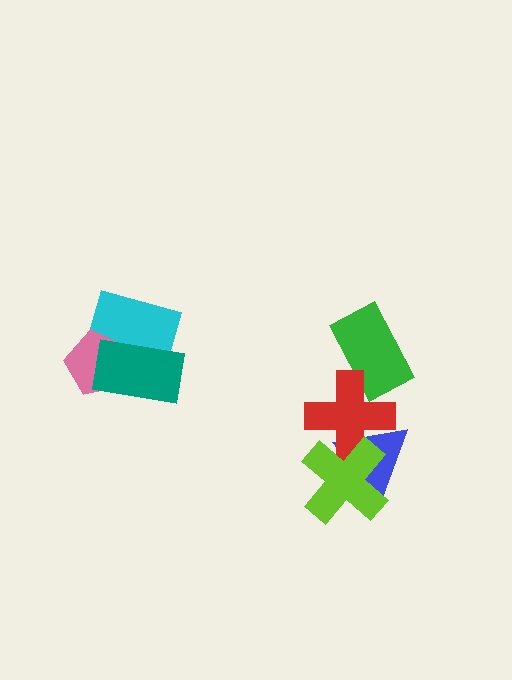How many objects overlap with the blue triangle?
2 objects overlap with the blue triangle.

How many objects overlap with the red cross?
3 objects overlap with the red cross.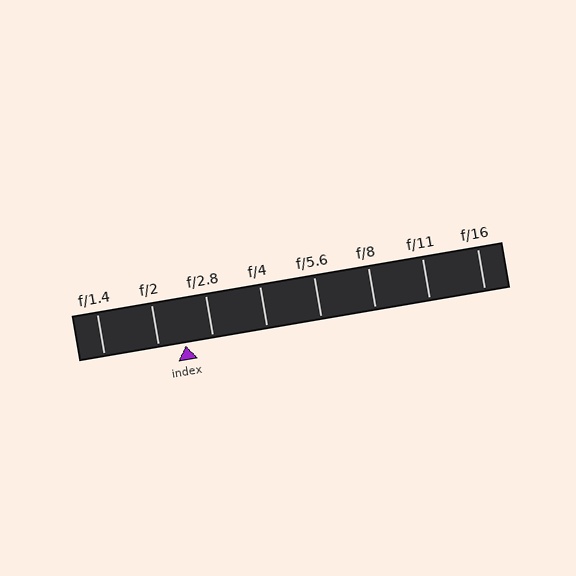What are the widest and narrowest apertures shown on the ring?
The widest aperture shown is f/1.4 and the narrowest is f/16.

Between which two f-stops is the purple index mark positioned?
The index mark is between f/2 and f/2.8.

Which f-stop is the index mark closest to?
The index mark is closest to f/2.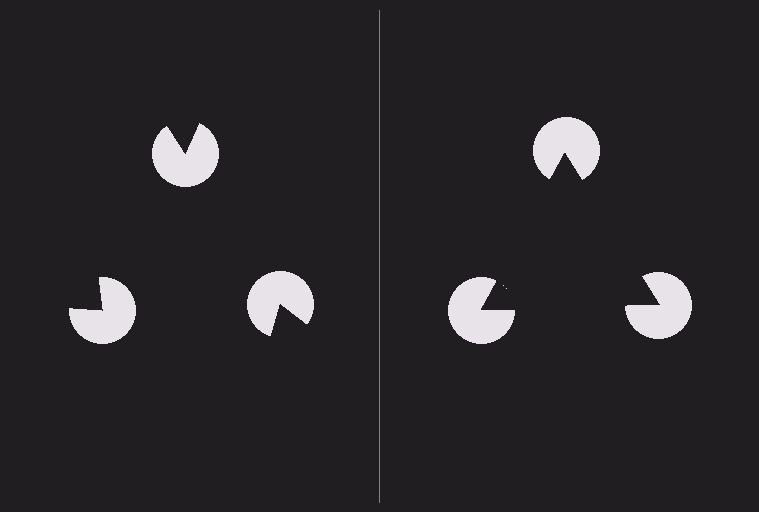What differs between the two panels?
The pac-man discs are positioned identically on both sides; only the wedge orientations differ. On the right they align to a triangle; on the left they are misaligned.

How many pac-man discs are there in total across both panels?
6 — 3 on each side.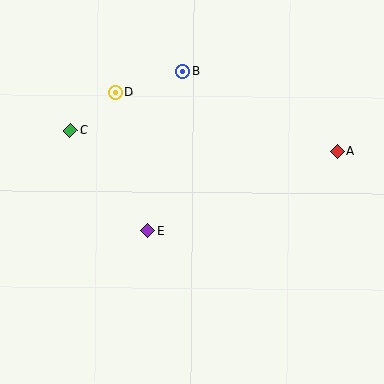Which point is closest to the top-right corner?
Point A is closest to the top-right corner.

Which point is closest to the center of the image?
Point E at (147, 231) is closest to the center.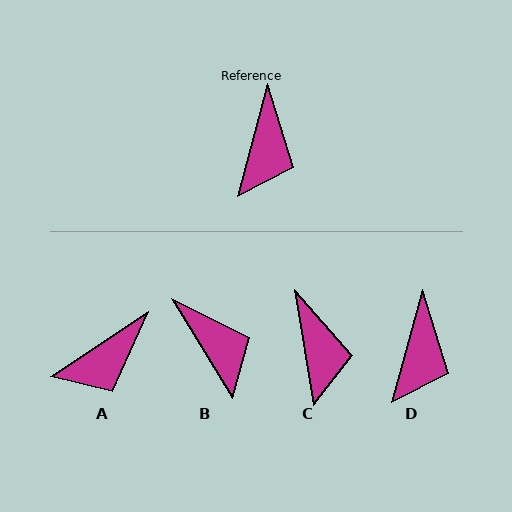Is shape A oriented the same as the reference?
No, it is off by about 42 degrees.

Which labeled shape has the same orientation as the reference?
D.